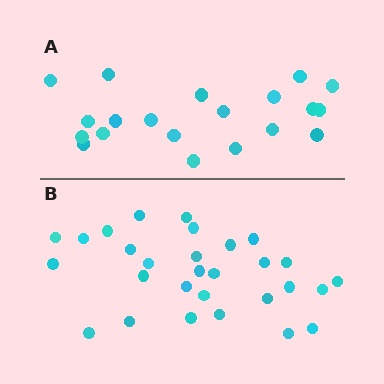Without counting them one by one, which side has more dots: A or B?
Region B (the bottom region) has more dots.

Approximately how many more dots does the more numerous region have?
Region B has roughly 8 or so more dots than region A.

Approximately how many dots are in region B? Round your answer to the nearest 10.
About 30 dots. (The exact count is 29, which rounds to 30.)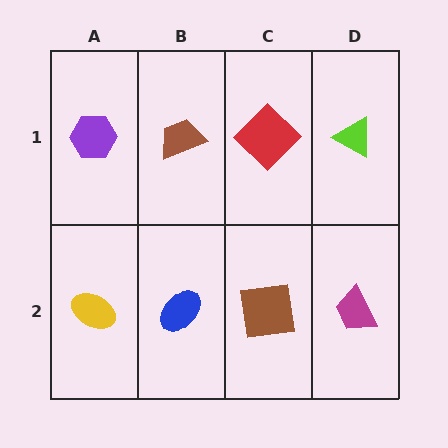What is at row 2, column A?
A yellow ellipse.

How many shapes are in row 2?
4 shapes.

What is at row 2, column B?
A blue ellipse.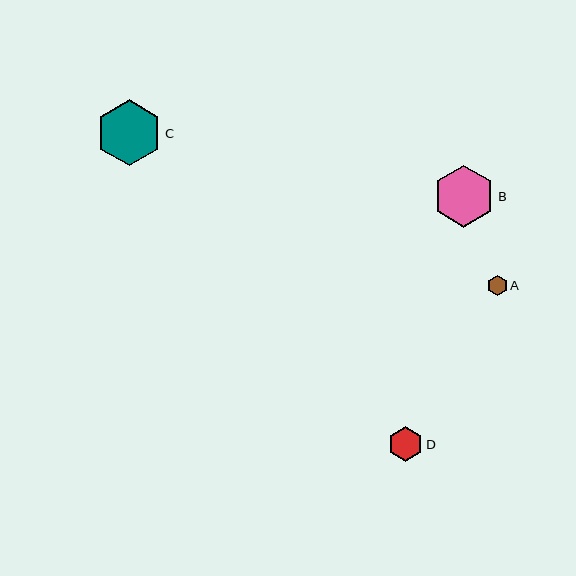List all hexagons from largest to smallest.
From largest to smallest: C, B, D, A.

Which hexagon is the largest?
Hexagon C is the largest with a size of approximately 66 pixels.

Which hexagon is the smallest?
Hexagon A is the smallest with a size of approximately 20 pixels.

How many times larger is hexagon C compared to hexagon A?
Hexagon C is approximately 3.2 times the size of hexagon A.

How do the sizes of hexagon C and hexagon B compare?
Hexagon C and hexagon B are approximately the same size.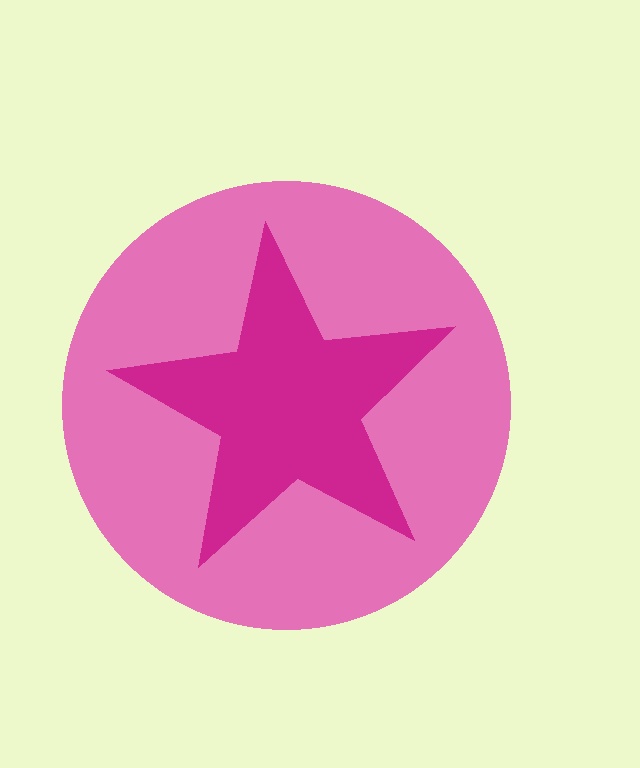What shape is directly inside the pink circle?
The magenta star.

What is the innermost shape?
The magenta star.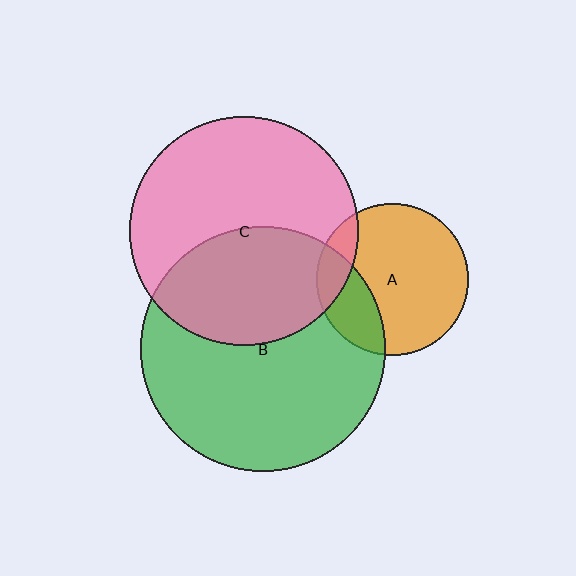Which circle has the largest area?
Circle B (green).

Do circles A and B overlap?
Yes.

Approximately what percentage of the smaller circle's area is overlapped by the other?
Approximately 25%.